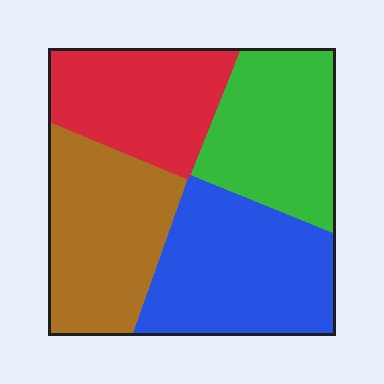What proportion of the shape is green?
Green takes up about one quarter (1/4) of the shape.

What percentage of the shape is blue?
Blue takes up about one quarter (1/4) of the shape.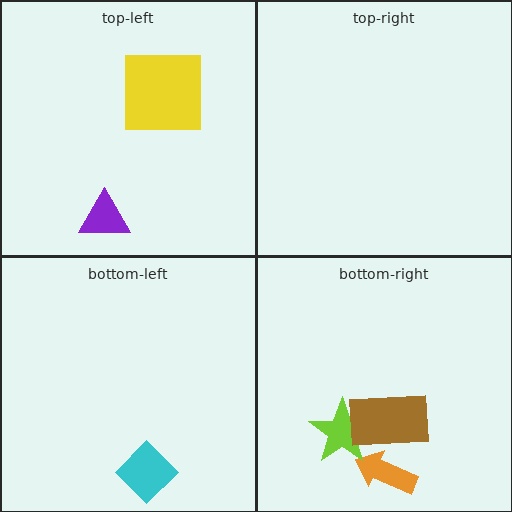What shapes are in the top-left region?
The purple triangle, the yellow square.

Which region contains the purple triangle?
The top-left region.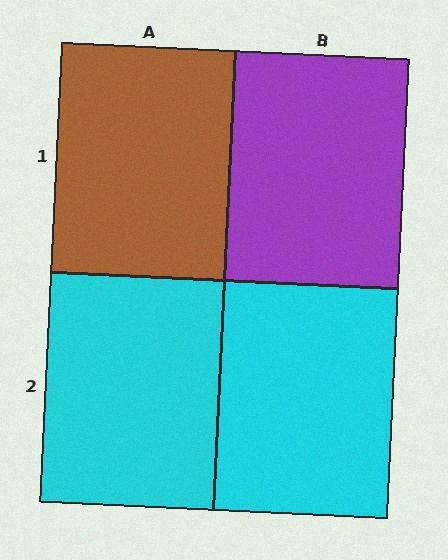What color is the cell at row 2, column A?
Cyan.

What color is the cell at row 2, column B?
Cyan.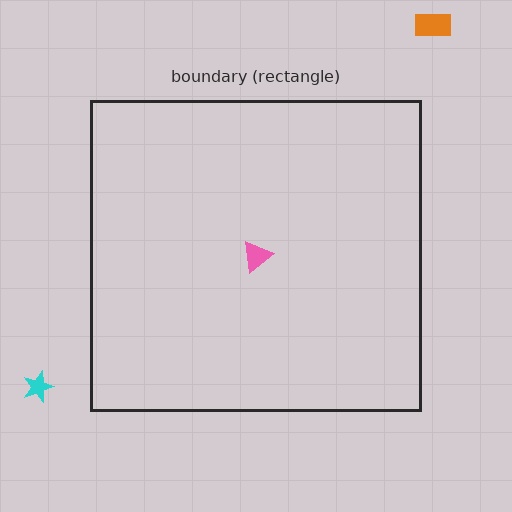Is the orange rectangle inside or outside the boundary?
Outside.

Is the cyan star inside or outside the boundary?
Outside.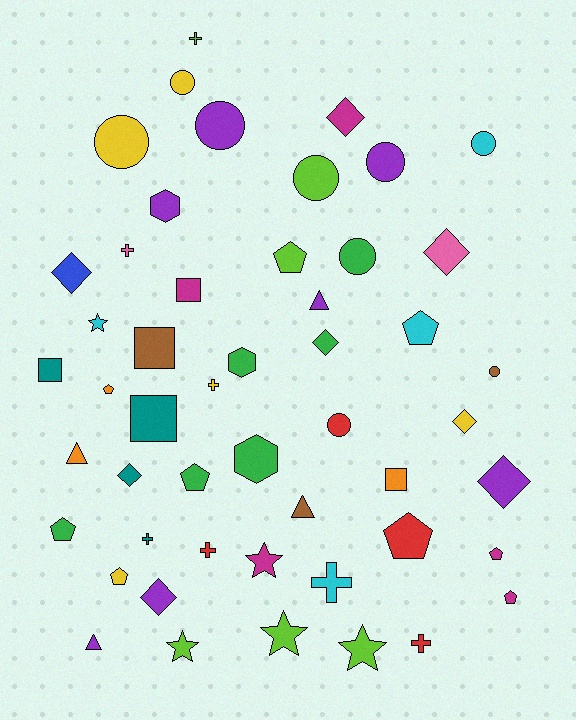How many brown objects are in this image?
There are 3 brown objects.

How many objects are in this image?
There are 50 objects.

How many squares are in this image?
There are 5 squares.